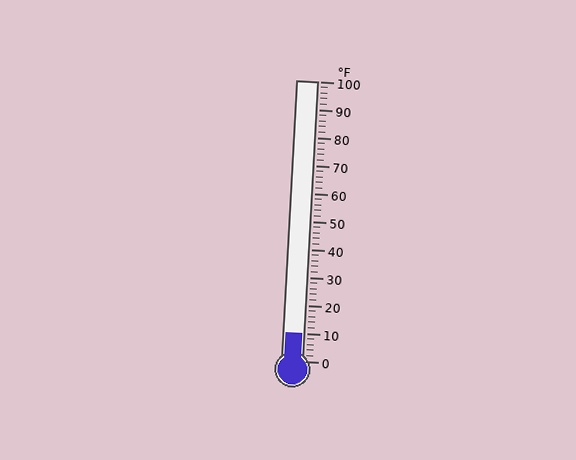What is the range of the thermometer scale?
The thermometer scale ranges from 0°F to 100°F.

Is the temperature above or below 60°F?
The temperature is below 60°F.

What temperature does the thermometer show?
The thermometer shows approximately 10°F.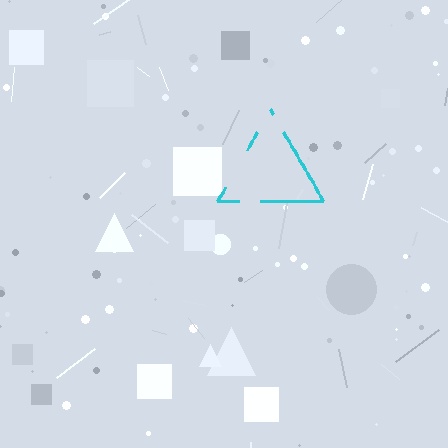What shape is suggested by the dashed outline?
The dashed outline suggests a triangle.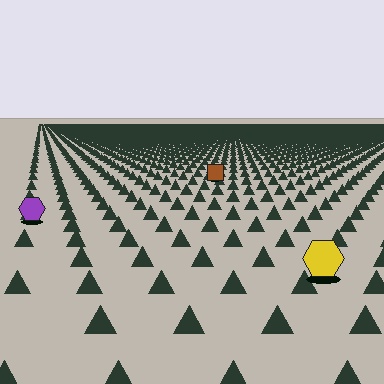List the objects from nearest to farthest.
From nearest to farthest: the yellow hexagon, the purple hexagon, the brown square.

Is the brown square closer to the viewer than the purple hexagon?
No. The purple hexagon is closer — you can tell from the texture gradient: the ground texture is coarser near it.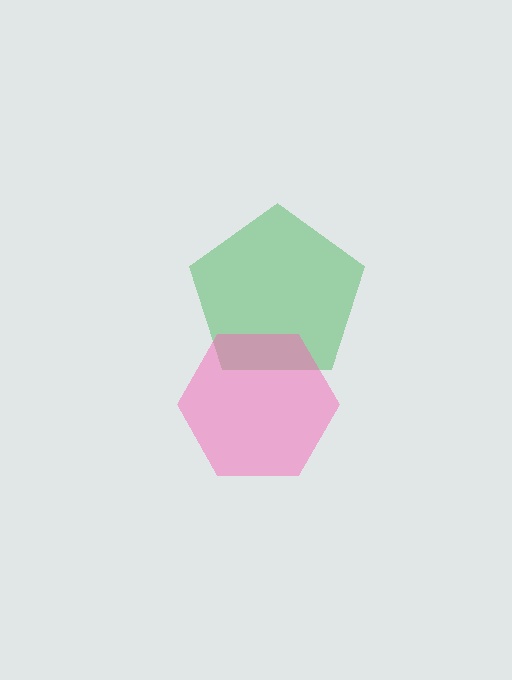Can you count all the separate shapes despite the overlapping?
Yes, there are 2 separate shapes.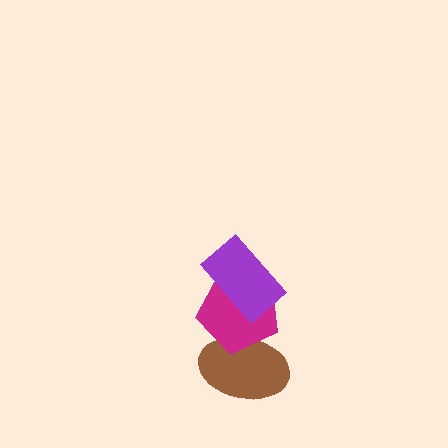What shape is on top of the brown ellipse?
The magenta pentagon is on top of the brown ellipse.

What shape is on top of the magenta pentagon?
The purple rectangle is on top of the magenta pentagon.